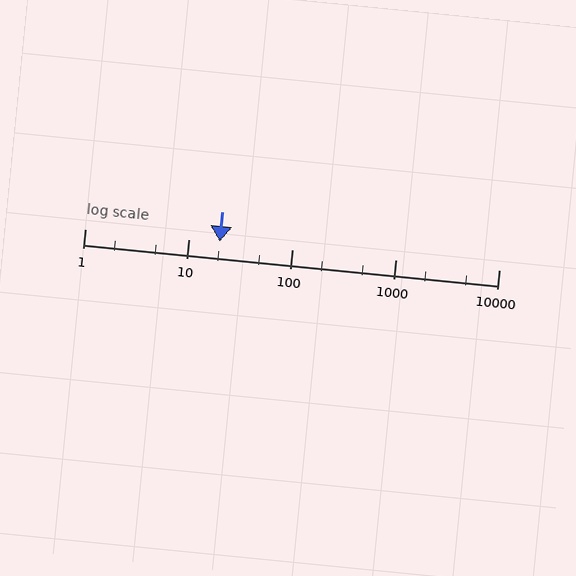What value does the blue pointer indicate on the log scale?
The pointer indicates approximately 20.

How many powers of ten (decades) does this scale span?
The scale spans 4 decades, from 1 to 10000.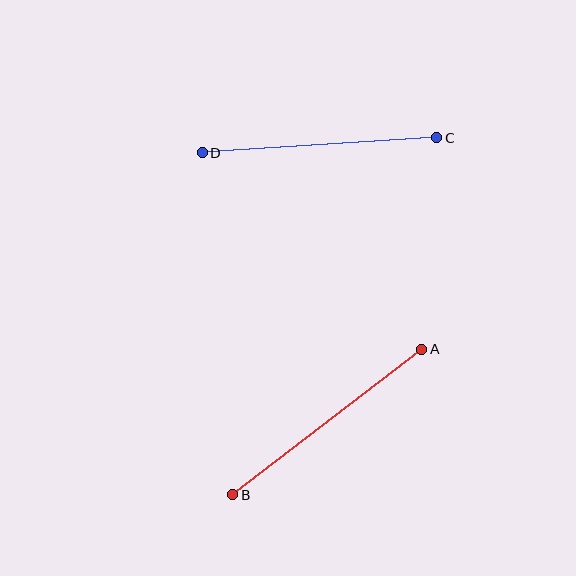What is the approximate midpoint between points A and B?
The midpoint is at approximately (327, 422) pixels.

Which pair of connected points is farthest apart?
Points A and B are farthest apart.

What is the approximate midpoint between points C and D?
The midpoint is at approximately (319, 145) pixels.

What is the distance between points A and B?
The distance is approximately 239 pixels.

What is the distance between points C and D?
The distance is approximately 235 pixels.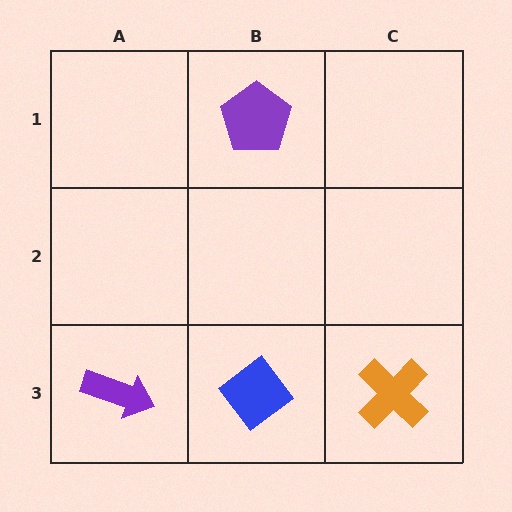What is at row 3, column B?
A blue diamond.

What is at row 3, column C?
An orange cross.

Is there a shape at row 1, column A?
No, that cell is empty.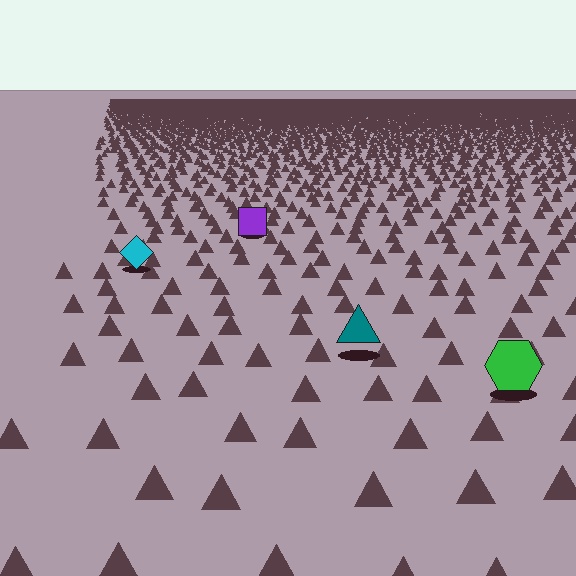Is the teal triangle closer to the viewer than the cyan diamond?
Yes. The teal triangle is closer — you can tell from the texture gradient: the ground texture is coarser near it.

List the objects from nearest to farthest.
From nearest to farthest: the green hexagon, the teal triangle, the cyan diamond, the purple square.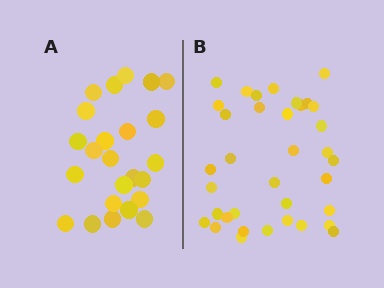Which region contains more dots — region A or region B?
Region B (the right region) has more dots.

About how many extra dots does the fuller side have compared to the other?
Region B has roughly 12 or so more dots than region A.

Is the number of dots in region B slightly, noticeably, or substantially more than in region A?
Region B has substantially more. The ratio is roughly 1.5 to 1.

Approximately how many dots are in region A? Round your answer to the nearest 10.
About 20 dots. (The exact count is 24, which rounds to 20.)